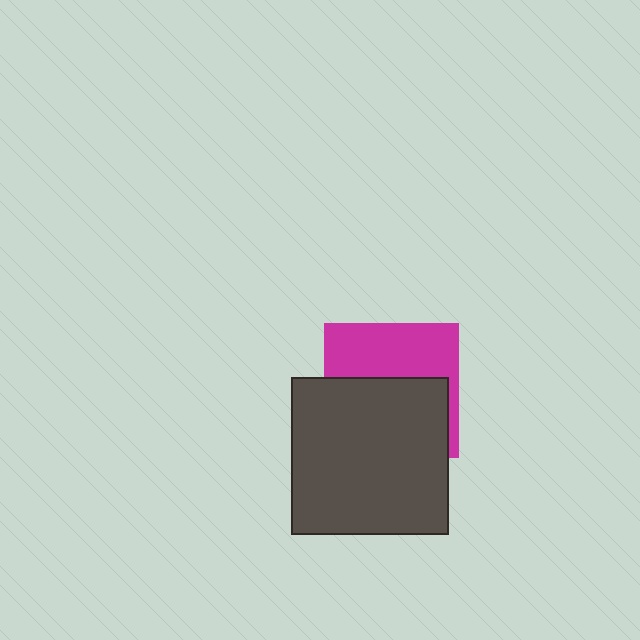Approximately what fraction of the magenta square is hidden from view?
Roughly 55% of the magenta square is hidden behind the dark gray square.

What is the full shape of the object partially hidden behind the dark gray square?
The partially hidden object is a magenta square.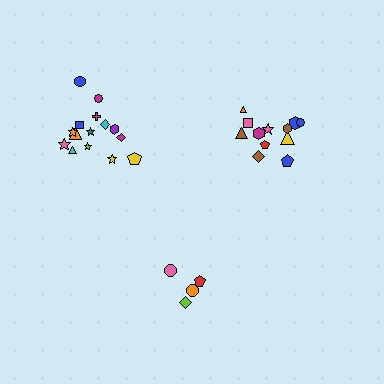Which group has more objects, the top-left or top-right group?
The top-left group.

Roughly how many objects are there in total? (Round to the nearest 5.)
Roughly 30 objects in total.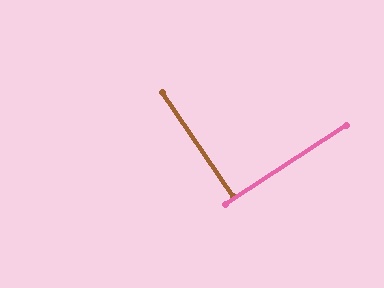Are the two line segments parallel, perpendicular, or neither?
Perpendicular — they meet at approximately 89°.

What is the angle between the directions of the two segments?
Approximately 89 degrees.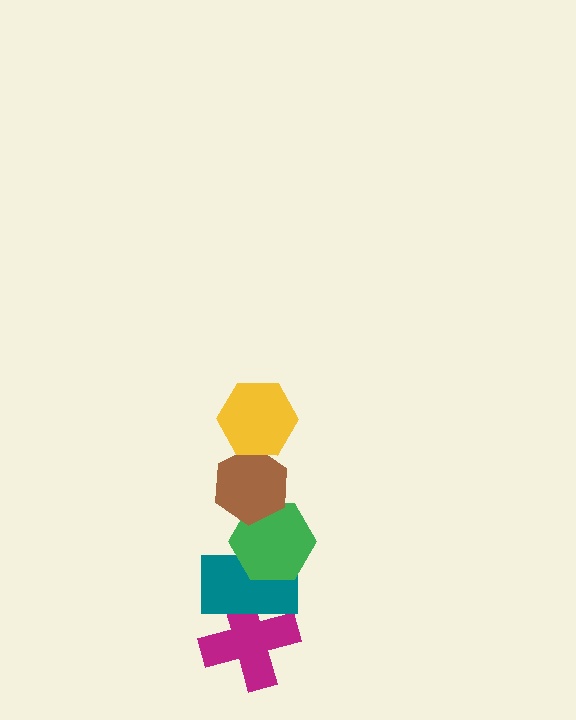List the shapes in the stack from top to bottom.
From top to bottom: the yellow hexagon, the brown hexagon, the green hexagon, the teal rectangle, the magenta cross.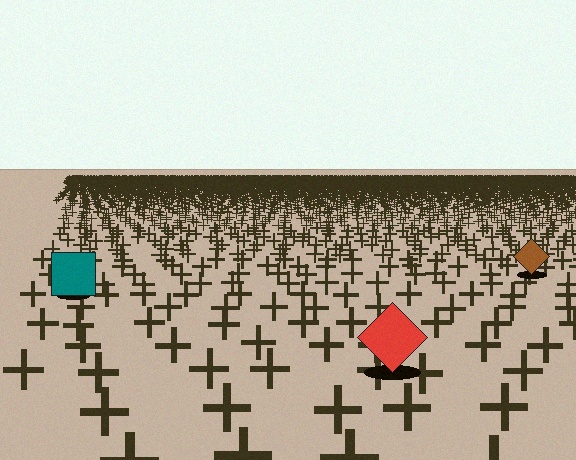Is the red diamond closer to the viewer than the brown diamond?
Yes. The red diamond is closer — you can tell from the texture gradient: the ground texture is coarser near it.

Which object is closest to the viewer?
The red diamond is closest. The texture marks near it are larger and more spread out.